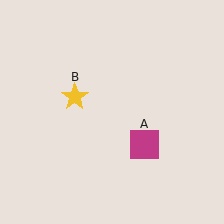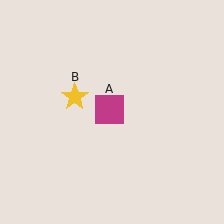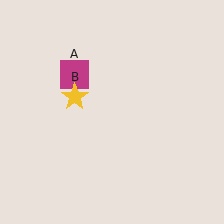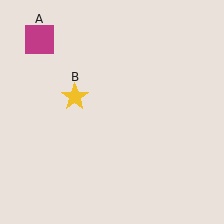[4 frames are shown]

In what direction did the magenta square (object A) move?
The magenta square (object A) moved up and to the left.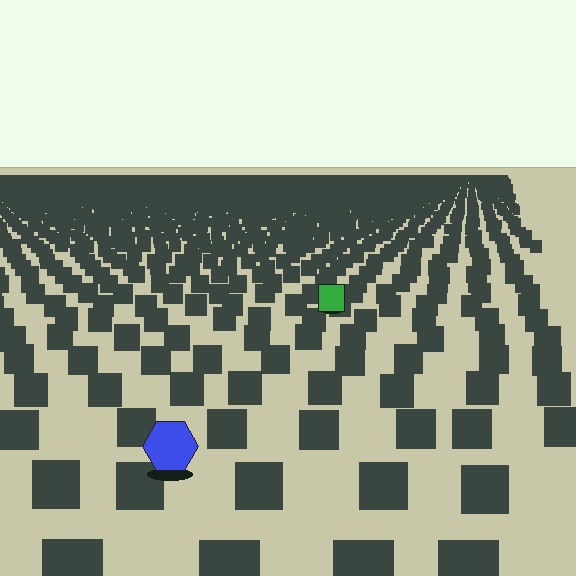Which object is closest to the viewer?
The blue hexagon is closest. The texture marks near it are larger and more spread out.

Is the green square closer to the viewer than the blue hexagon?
No. The blue hexagon is closer — you can tell from the texture gradient: the ground texture is coarser near it.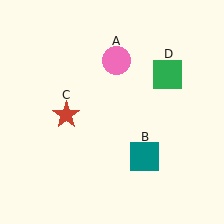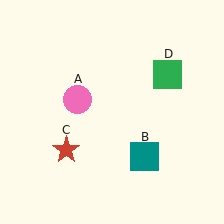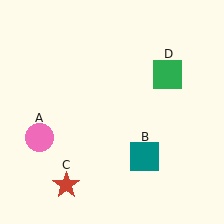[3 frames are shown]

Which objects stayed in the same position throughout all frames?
Teal square (object B) and green square (object D) remained stationary.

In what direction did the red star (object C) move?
The red star (object C) moved down.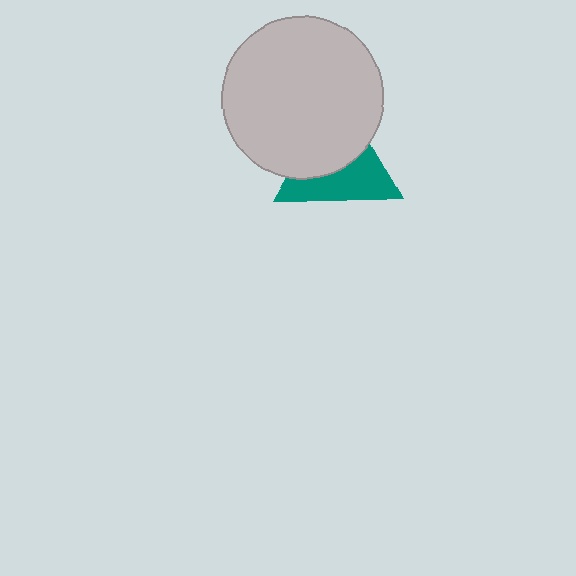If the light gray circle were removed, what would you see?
You would see the complete teal triangle.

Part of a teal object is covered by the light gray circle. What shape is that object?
It is a triangle.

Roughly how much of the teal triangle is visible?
About half of it is visible (roughly 49%).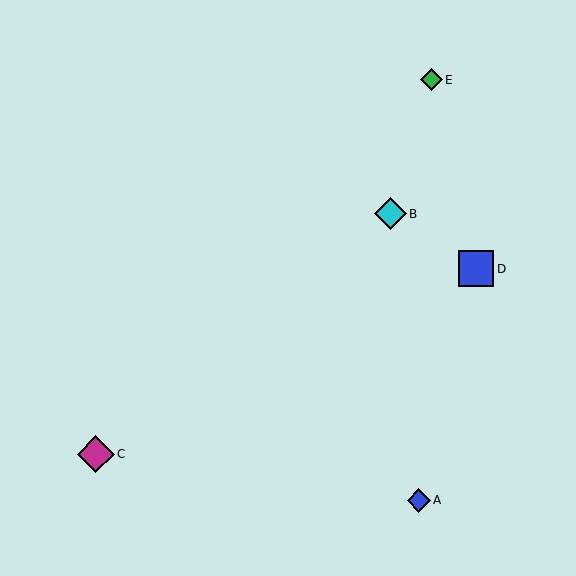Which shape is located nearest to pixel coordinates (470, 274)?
The blue square (labeled D) at (476, 269) is nearest to that location.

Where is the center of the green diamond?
The center of the green diamond is at (431, 80).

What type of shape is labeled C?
Shape C is a magenta diamond.